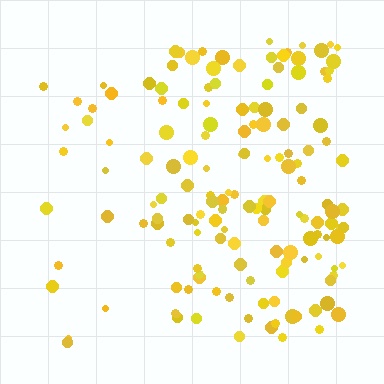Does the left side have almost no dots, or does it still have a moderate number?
Still a moderate number, just noticeably fewer than the right.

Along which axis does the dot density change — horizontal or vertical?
Horizontal.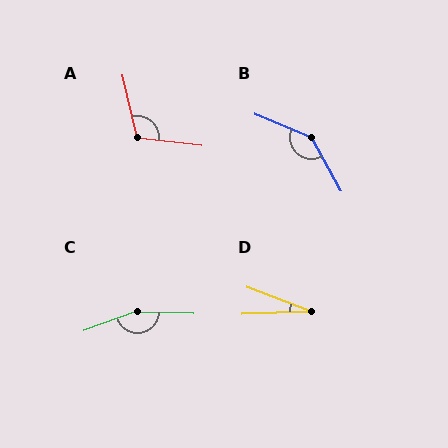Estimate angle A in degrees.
Approximately 110 degrees.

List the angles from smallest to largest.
D (23°), A (110°), B (141°), C (159°).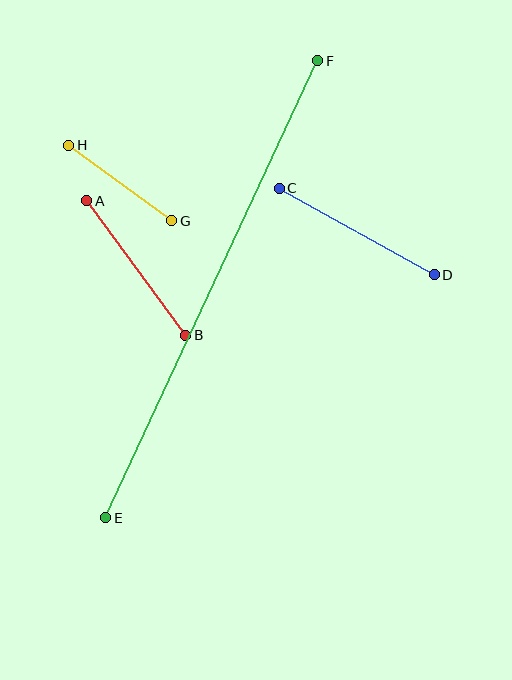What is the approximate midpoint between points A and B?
The midpoint is at approximately (136, 268) pixels.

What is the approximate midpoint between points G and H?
The midpoint is at approximately (120, 183) pixels.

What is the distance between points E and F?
The distance is approximately 504 pixels.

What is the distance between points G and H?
The distance is approximately 128 pixels.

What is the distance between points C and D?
The distance is approximately 178 pixels.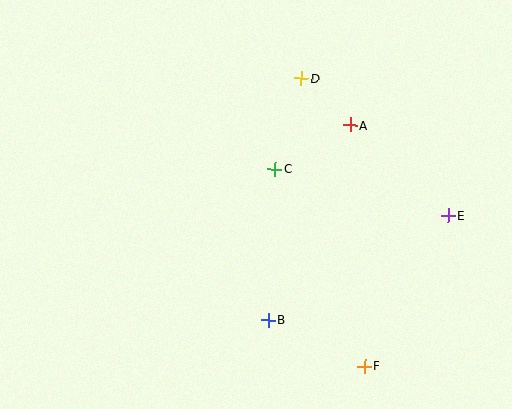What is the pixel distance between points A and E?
The distance between A and E is 133 pixels.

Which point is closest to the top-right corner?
Point A is closest to the top-right corner.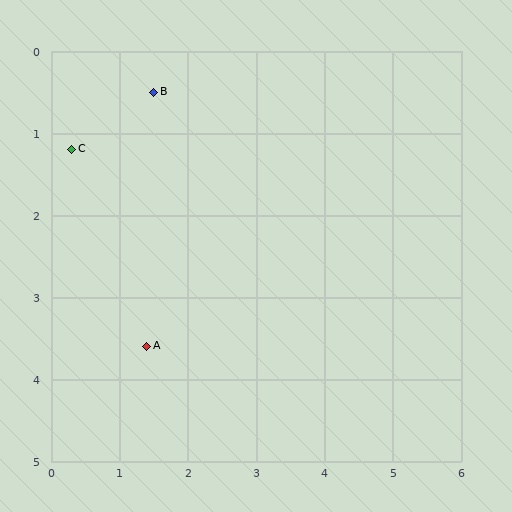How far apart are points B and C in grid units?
Points B and C are about 1.4 grid units apart.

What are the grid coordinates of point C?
Point C is at approximately (0.3, 1.2).